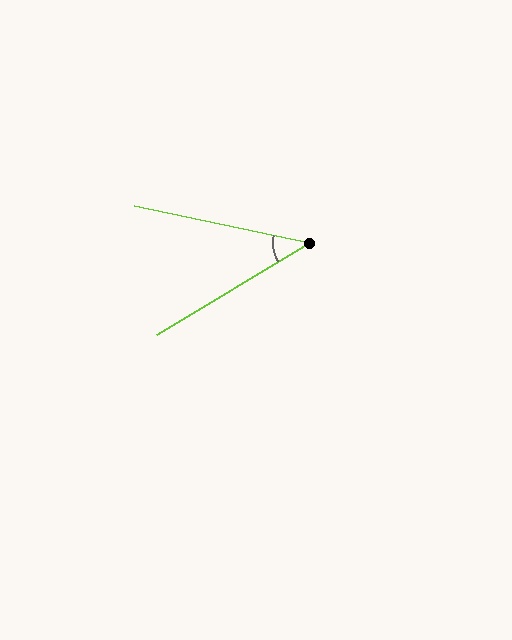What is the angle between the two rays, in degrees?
Approximately 43 degrees.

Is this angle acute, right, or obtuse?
It is acute.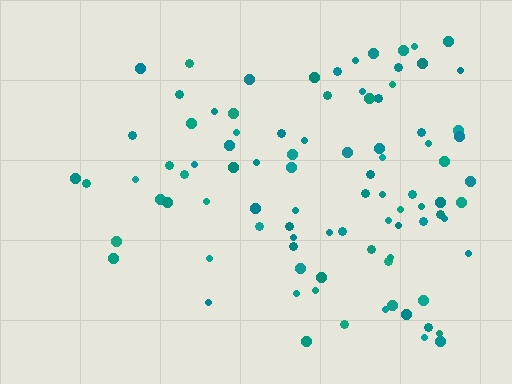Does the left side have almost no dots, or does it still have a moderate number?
Still a moderate number, just noticeably fewer than the right.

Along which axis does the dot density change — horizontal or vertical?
Horizontal.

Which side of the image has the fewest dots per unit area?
The left.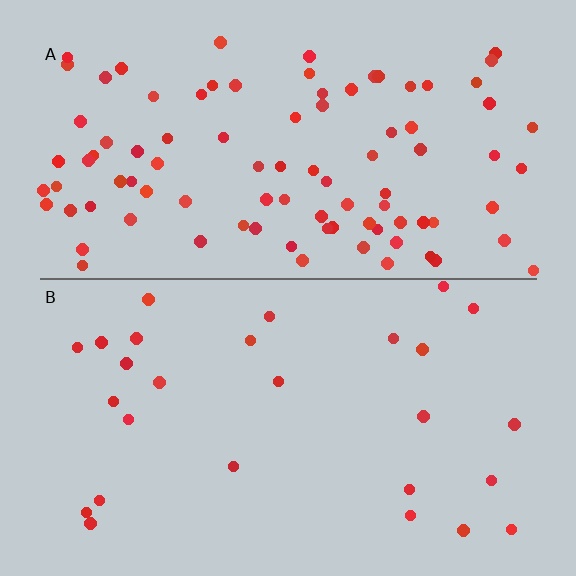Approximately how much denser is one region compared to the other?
Approximately 3.4× — region A over region B.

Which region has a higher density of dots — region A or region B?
A (the top).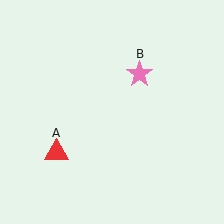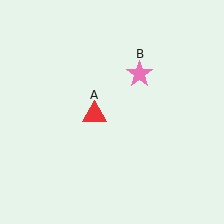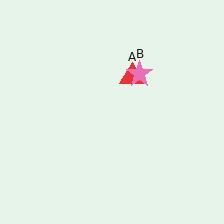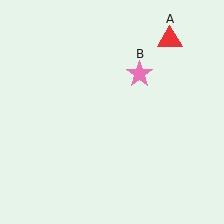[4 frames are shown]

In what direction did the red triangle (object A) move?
The red triangle (object A) moved up and to the right.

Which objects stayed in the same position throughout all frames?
Pink star (object B) remained stationary.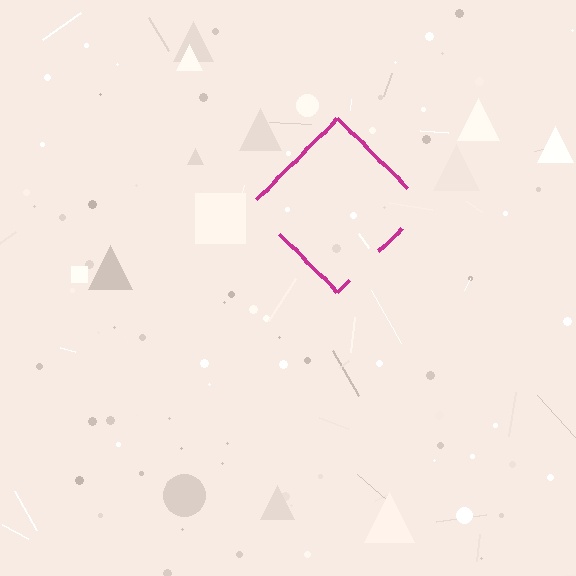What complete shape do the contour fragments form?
The contour fragments form a diamond.